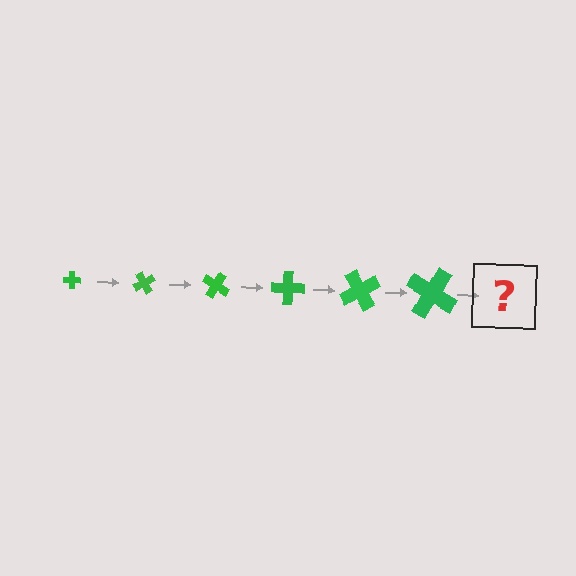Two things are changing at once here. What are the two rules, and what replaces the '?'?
The two rules are that the cross grows larger each step and it rotates 60 degrees each step. The '?' should be a cross, larger than the previous one and rotated 360 degrees from the start.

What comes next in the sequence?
The next element should be a cross, larger than the previous one and rotated 360 degrees from the start.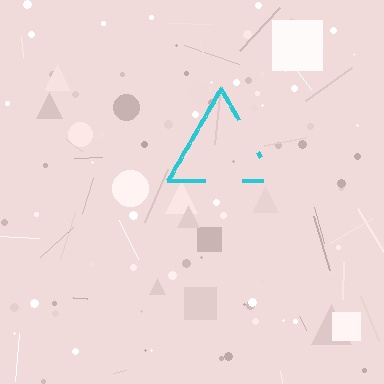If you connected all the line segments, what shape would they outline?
They would outline a triangle.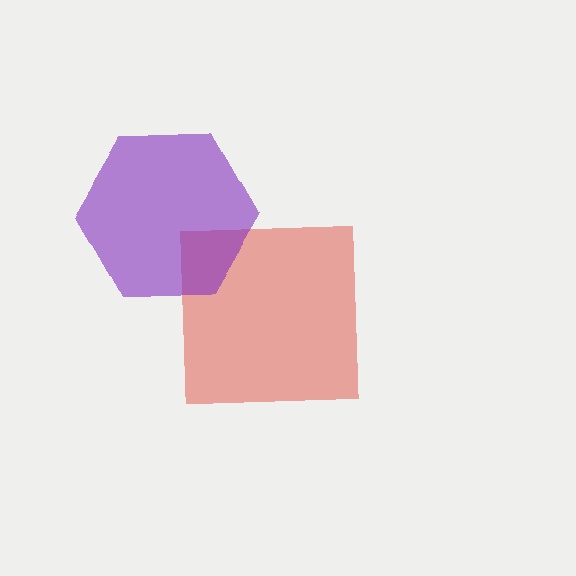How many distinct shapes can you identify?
There are 2 distinct shapes: a red square, a purple hexagon.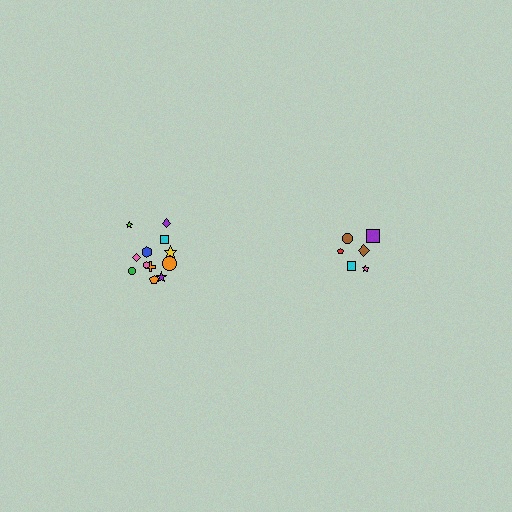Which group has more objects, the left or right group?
The left group.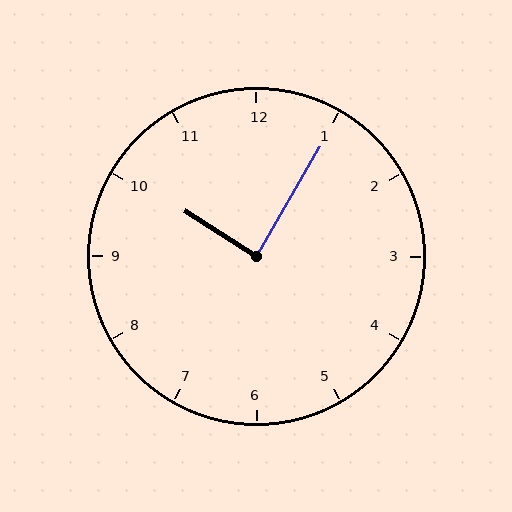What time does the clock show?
10:05.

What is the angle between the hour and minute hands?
Approximately 88 degrees.